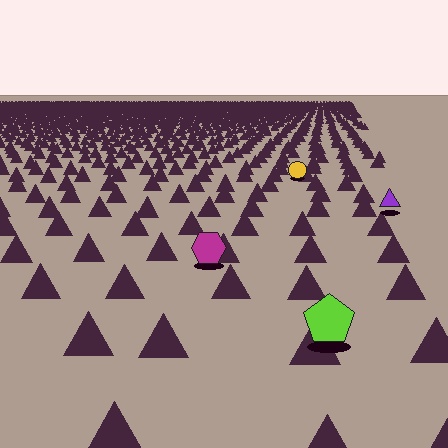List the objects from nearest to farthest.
From nearest to farthest: the lime pentagon, the magenta hexagon, the purple triangle, the yellow circle.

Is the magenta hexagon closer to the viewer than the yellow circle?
Yes. The magenta hexagon is closer — you can tell from the texture gradient: the ground texture is coarser near it.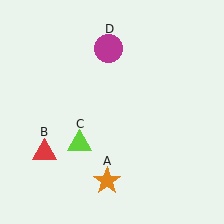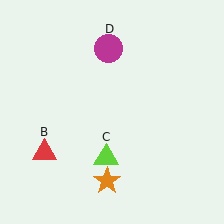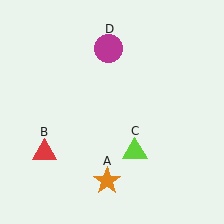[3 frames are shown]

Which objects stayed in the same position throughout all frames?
Orange star (object A) and red triangle (object B) and magenta circle (object D) remained stationary.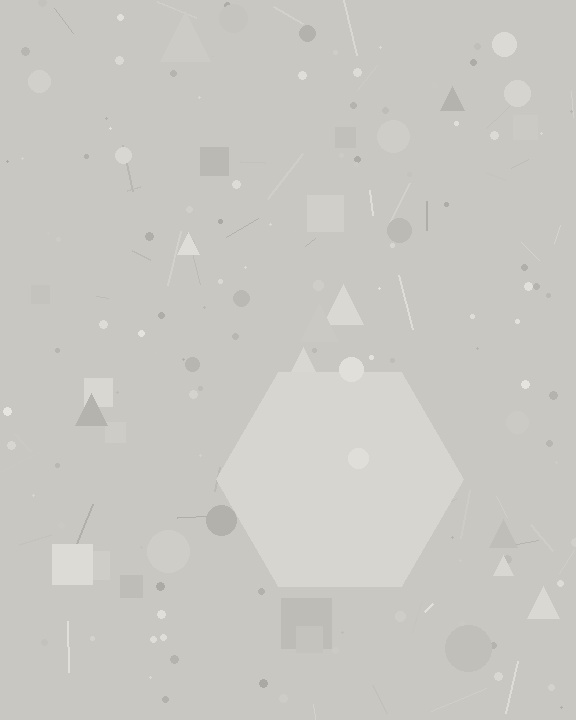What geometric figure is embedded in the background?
A hexagon is embedded in the background.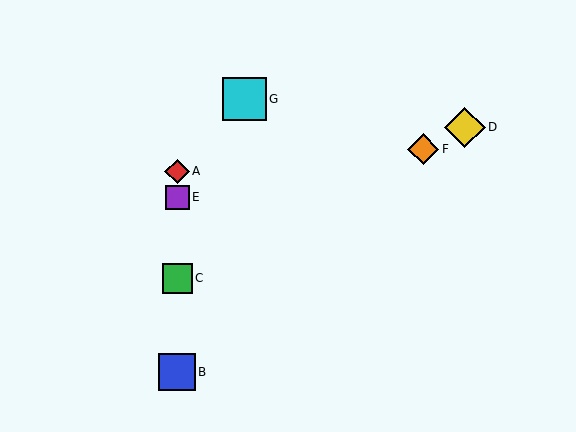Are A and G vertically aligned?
No, A is at x≈177 and G is at x≈245.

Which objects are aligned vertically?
Objects A, B, C, E are aligned vertically.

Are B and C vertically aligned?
Yes, both are at x≈177.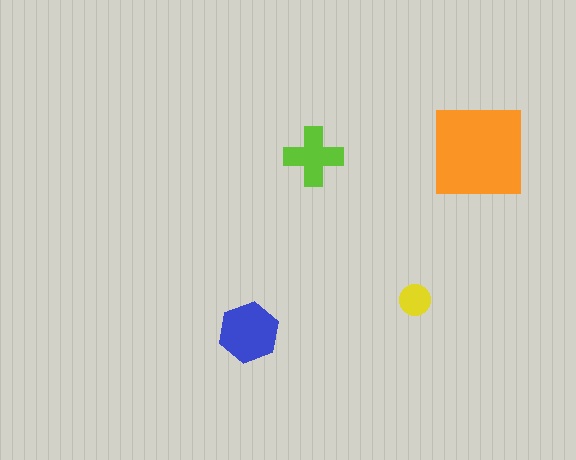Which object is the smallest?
The yellow circle.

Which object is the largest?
The orange square.